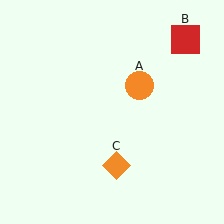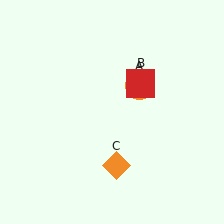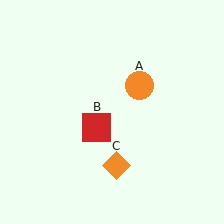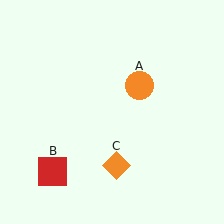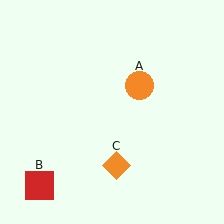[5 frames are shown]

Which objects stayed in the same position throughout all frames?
Orange circle (object A) and orange diamond (object C) remained stationary.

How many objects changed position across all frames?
1 object changed position: red square (object B).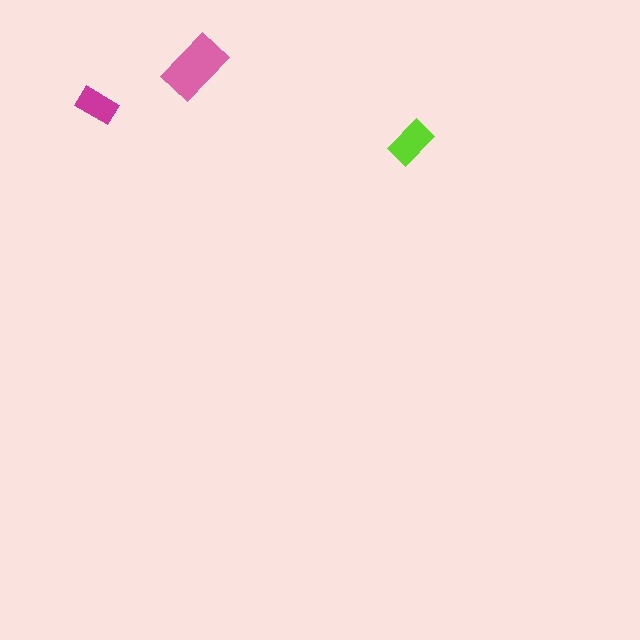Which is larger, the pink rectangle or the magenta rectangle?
The pink one.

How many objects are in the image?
There are 3 objects in the image.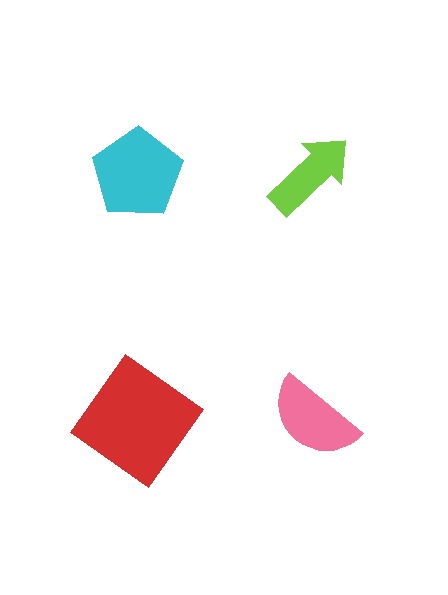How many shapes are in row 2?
2 shapes.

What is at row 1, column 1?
A cyan pentagon.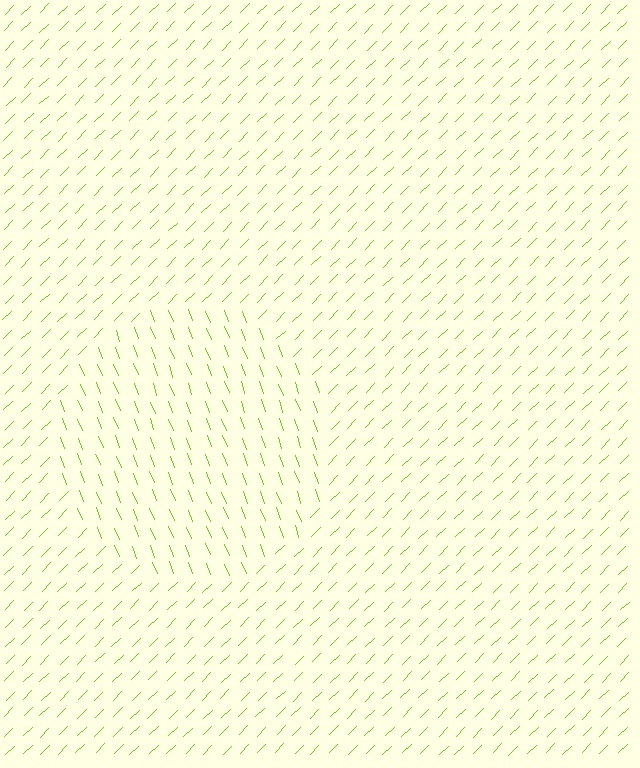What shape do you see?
I see a circle.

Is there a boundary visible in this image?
Yes, there is a texture boundary formed by a change in line orientation.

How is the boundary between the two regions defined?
The boundary is defined purely by a change in line orientation (approximately 66 degrees difference). All lines are the same color and thickness.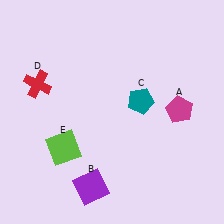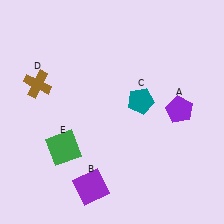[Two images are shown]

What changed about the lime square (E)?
In Image 1, E is lime. In Image 2, it changed to green.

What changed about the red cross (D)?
In Image 1, D is red. In Image 2, it changed to brown.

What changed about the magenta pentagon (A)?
In Image 1, A is magenta. In Image 2, it changed to purple.